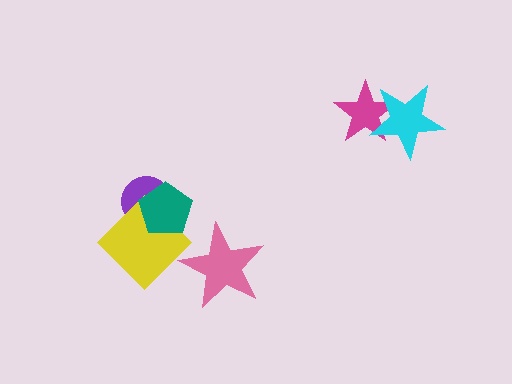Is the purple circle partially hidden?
Yes, it is partially covered by another shape.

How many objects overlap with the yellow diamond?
3 objects overlap with the yellow diamond.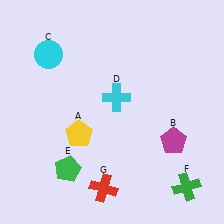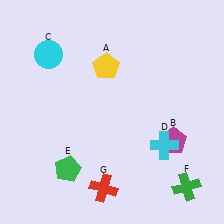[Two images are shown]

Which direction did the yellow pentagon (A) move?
The yellow pentagon (A) moved up.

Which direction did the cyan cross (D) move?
The cyan cross (D) moved down.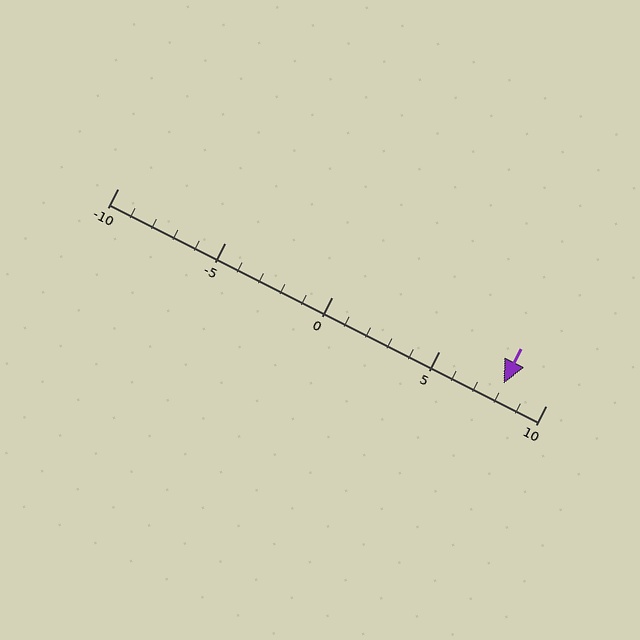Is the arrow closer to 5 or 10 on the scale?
The arrow is closer to 10.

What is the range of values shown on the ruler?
The ruler shows values from -10 to 10.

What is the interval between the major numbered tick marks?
The major tick marks are spaced 5 units apart.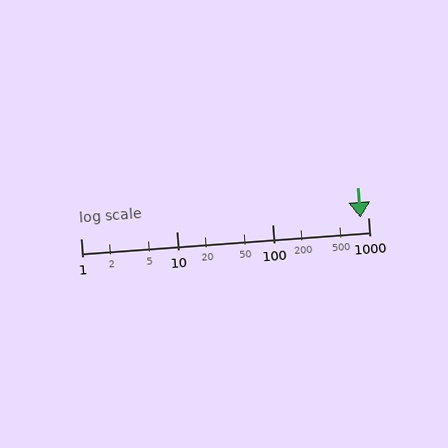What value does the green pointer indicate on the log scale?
The pointer indicates approximately 830.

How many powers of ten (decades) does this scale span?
The scale spans 3 decades, from 1 to 1000.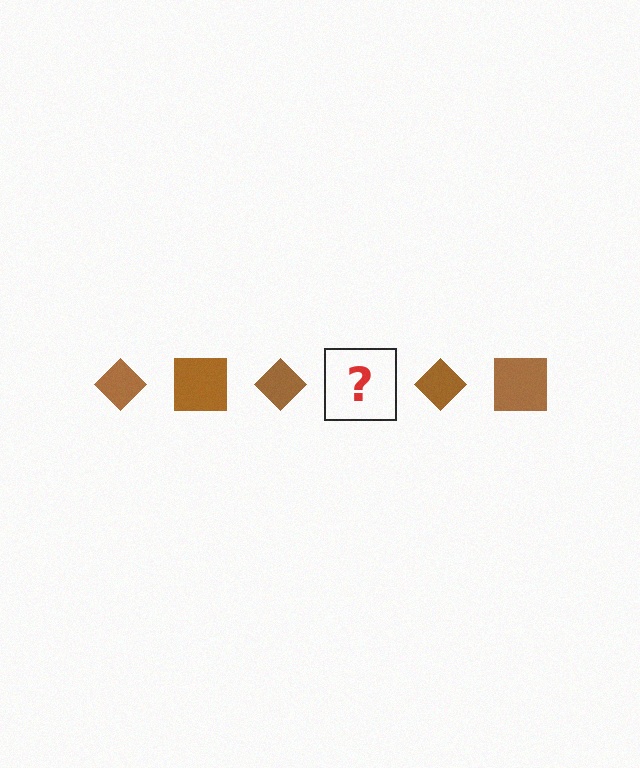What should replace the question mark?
The question mark should be replaced with a brown square.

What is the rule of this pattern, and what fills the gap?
The rule is that the pattern cycles through diamond, square shapes in brown. The gap should be filled with a brown square.